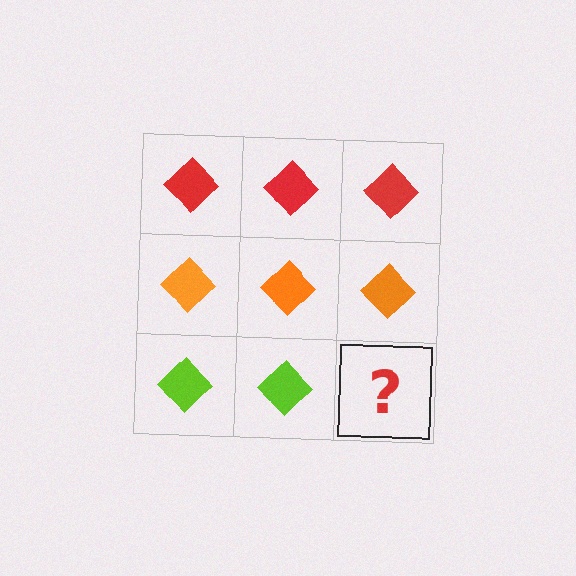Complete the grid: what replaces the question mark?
The question mark should be replaced with a lime diamond.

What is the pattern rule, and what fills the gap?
The rule is that each row has a consistent color. The gap should be filled with a lime diamond.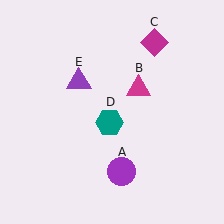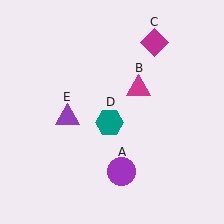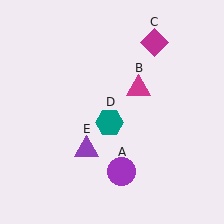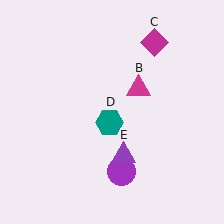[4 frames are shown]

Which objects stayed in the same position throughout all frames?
Purple circle (object A) and magenta triangle (object B) and magenta diamond (object C) and teal hexagon (object D) remained stationary.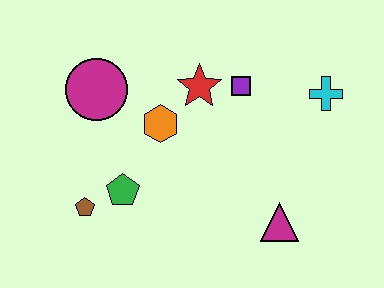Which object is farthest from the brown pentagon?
The cyan cross is farthest from the brown pentagon.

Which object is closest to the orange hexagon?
The red star is closest to the orange hexagon.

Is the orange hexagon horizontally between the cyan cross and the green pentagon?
Yes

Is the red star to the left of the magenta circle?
No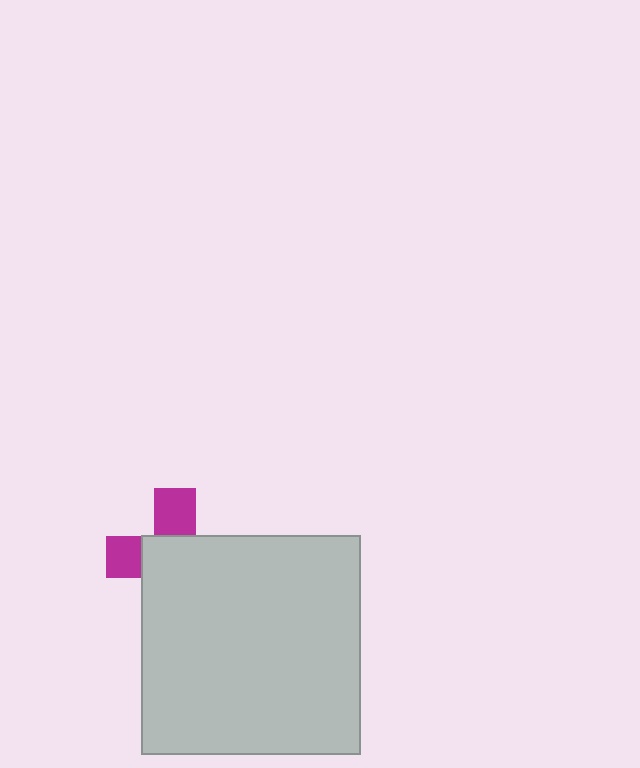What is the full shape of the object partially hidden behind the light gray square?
The partially hidden object is a magenta cross.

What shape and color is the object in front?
The object in front is a light gray square.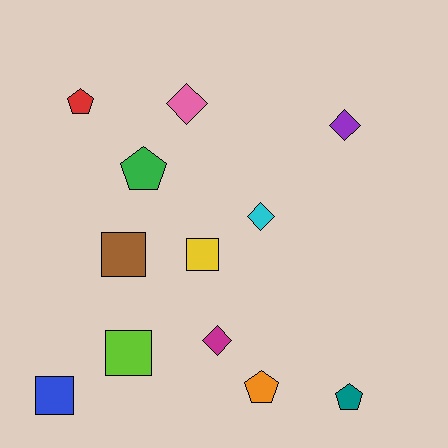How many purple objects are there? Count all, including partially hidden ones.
There is 1 purple object.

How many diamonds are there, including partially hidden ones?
There are 4 diamonds.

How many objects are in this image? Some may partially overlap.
There are 12 objects.